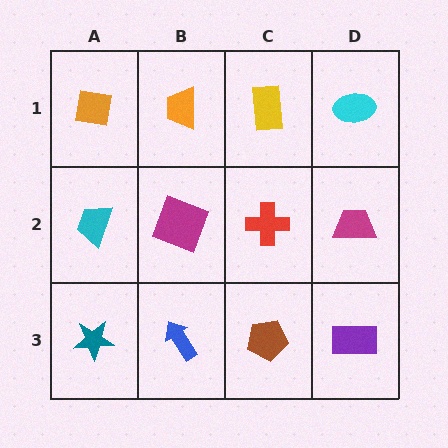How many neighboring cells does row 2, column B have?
4.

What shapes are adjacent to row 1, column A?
A cyan trapezoid (row 2, column A), an orange trapezoid (row 1, column B).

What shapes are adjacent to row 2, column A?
An orange square (row 1, column A), a teal star (row 3, column A), a magenta square (row 2, column B).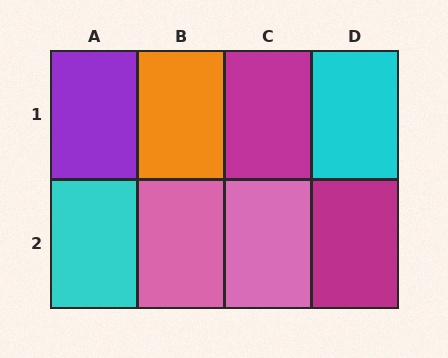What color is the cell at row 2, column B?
Pink.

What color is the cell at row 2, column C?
Pink.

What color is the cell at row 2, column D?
Magenta.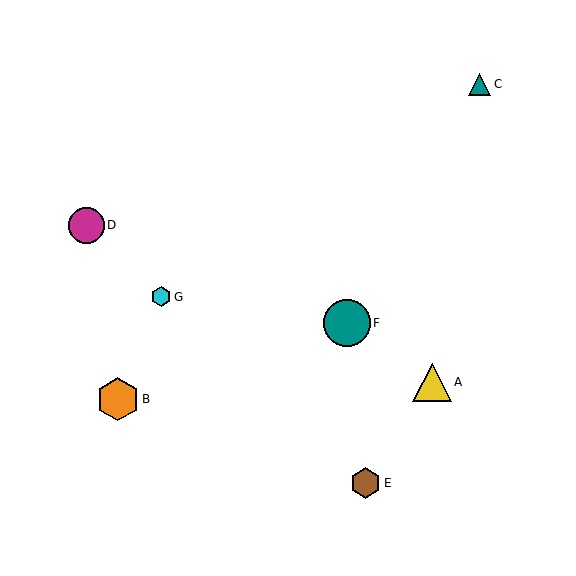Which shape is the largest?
The teal circle (labeled F) is the largest.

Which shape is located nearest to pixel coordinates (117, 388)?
The orange hexagon (labeled B) at (118, 399) is nearest to that location.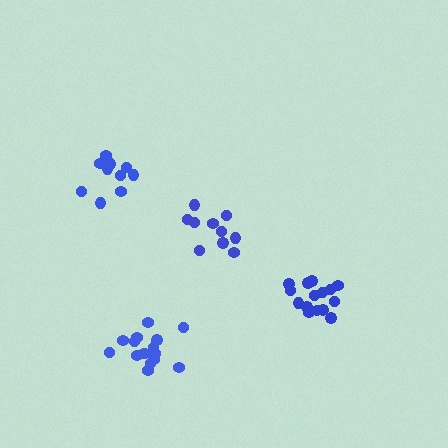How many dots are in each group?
Group 1: 10 dots, Group 2: 16 dots, Group 3: 15 dots, Group 4: 10 dots (51 total).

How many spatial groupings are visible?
There are 4 spatial groupings.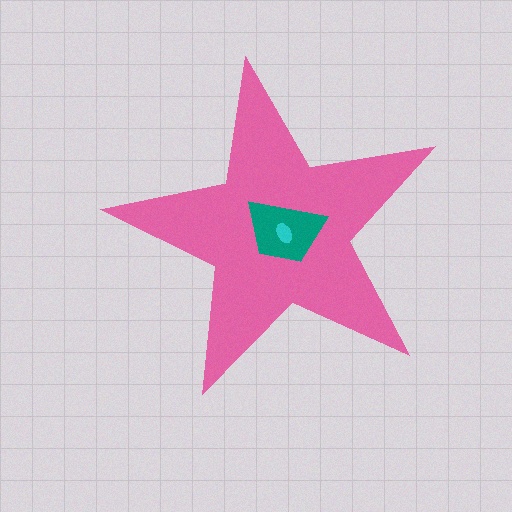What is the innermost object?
The cyan ellipse.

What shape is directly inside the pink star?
The teal trapezoid.